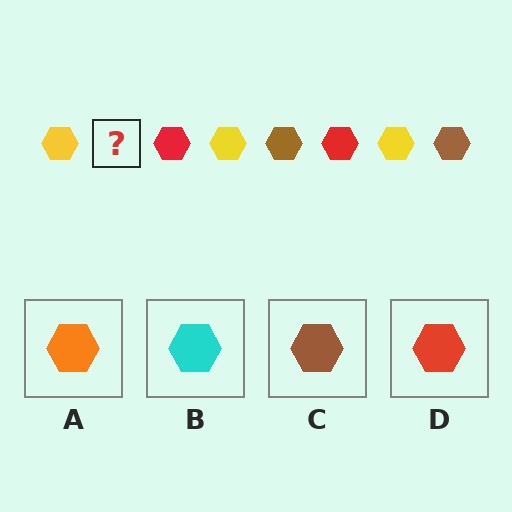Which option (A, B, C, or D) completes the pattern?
C.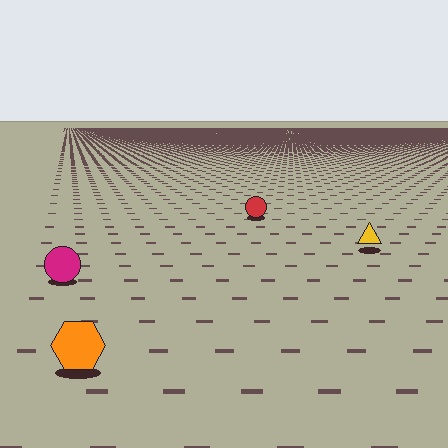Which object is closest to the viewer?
The orange hexagon is closest. The texture marks near it are larger and more spread out.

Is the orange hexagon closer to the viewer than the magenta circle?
Yes. The orange hexagon is closer — you can tell from the texture gradient: the ground texture is coarser near it.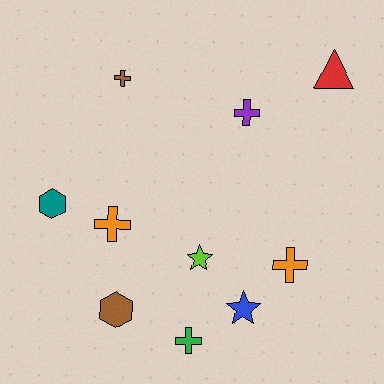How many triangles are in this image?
There is 1 triangle.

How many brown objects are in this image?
There are 2 brown objects.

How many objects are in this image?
There are 10 objects.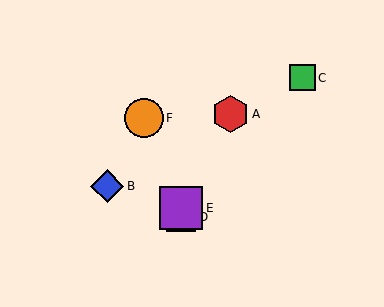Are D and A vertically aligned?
No, D is at x≈181 and A is at x≈231.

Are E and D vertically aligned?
Yes, both are at x≈181.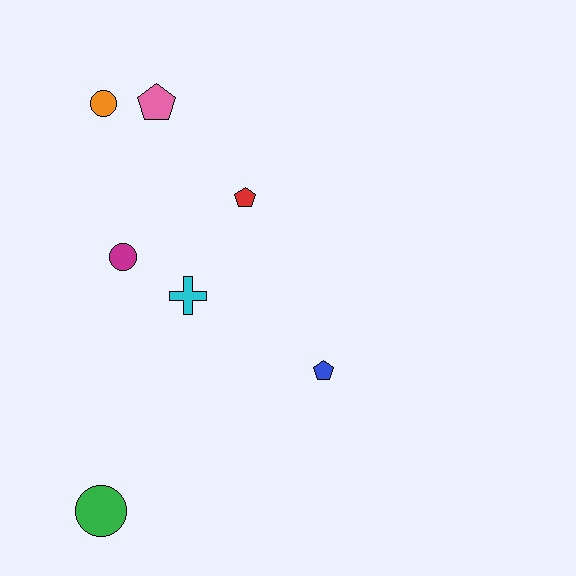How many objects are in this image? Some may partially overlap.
There are 7 objects.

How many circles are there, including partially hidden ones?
There are 3 circles.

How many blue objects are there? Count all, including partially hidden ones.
There is 1 blue object.